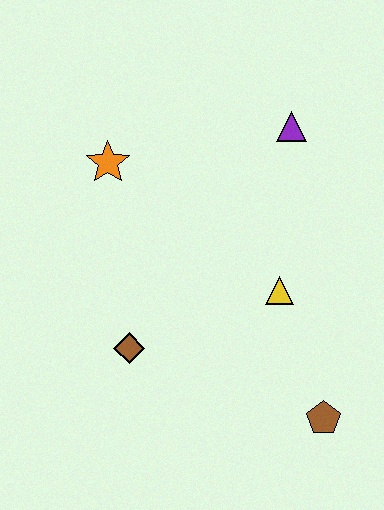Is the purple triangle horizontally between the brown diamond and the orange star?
No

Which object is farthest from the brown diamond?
The purple triangle is farthest from the brown diamond.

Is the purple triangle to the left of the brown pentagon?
Yes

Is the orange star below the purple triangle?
Yes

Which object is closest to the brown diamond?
The yellow triangle is closest to the brown diamond.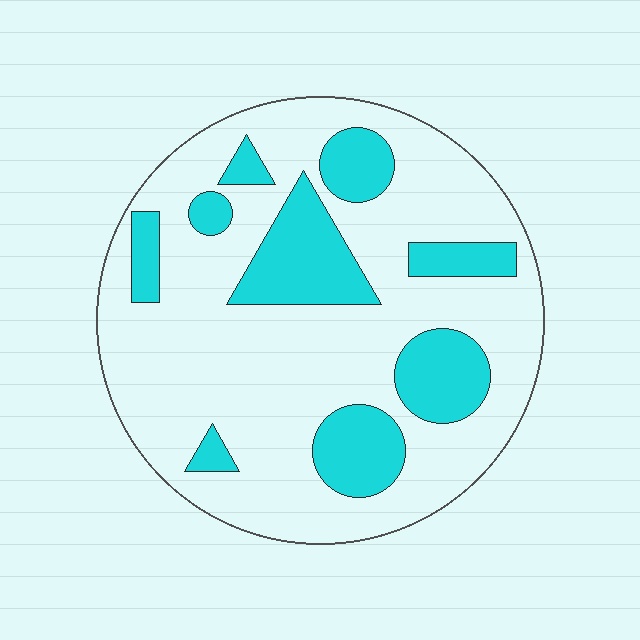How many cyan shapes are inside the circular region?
9.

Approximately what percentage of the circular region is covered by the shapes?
Approximately 25%.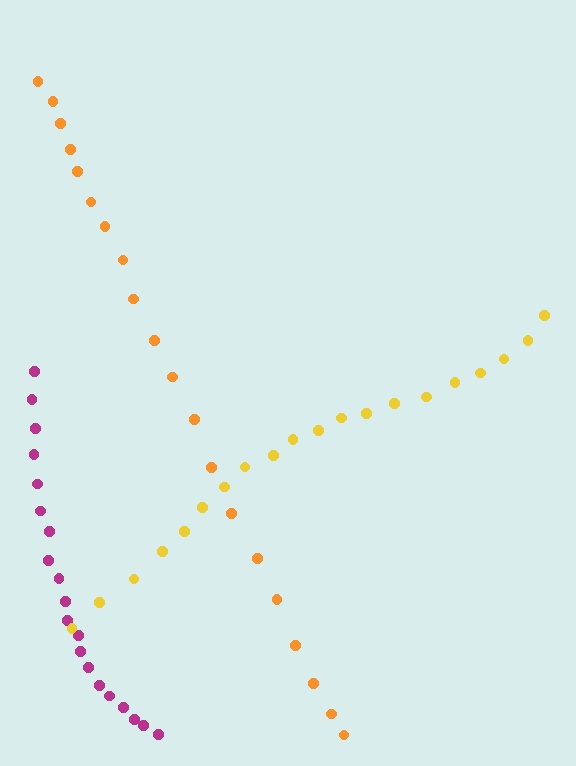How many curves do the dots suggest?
There are 3 distinct paths.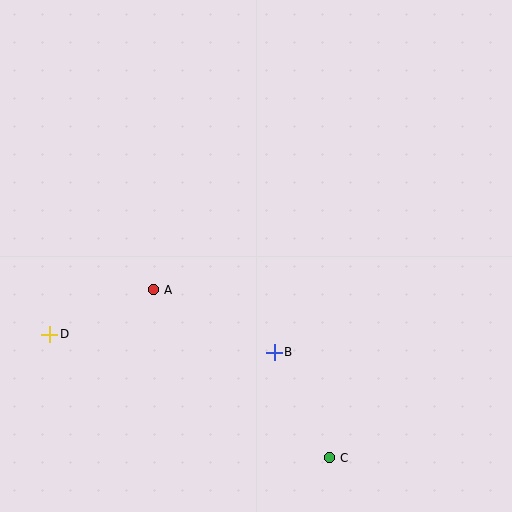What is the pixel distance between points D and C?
The distance between D and C is 306 pixels.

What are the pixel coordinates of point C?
Point C is at (330, 458).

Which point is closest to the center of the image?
Point B at (274, 352) is closest to the center.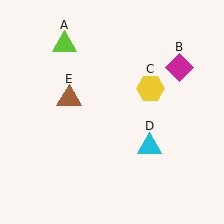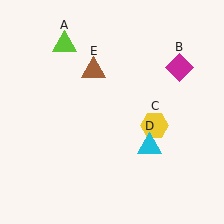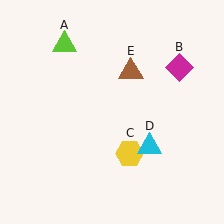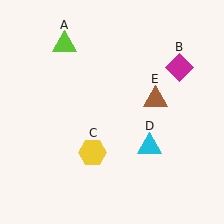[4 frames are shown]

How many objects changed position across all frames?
2 objects changed position: yellow hexagon (object C), brown triangle (object E).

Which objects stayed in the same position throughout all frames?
Lime triangle (object A) and magenta diamond (object B) and cyan triangle (object D) remained stationary.